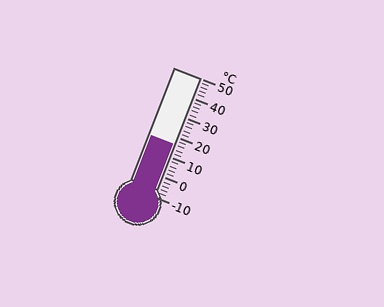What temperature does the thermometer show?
The thermometer shows approximately 16°C.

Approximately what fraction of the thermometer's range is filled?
The thermometer is filled to approximately 45% of its range.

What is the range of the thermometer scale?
The thermometer scale ranges from -10°C to 50°C.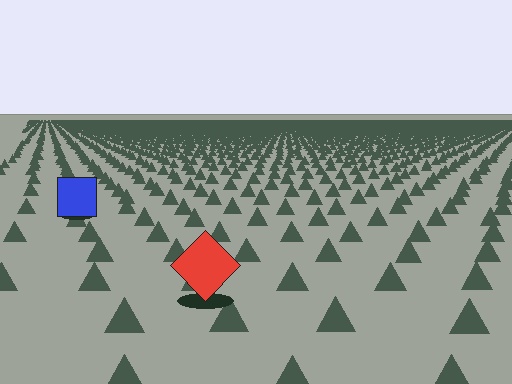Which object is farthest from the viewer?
The blue square is farthest from the viewer. It appears smaller and the ground texture around it is denser.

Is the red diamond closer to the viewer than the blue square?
Yes. The red diamond is closer — you can tell from the texture gradient: the ground texture is coarser near it.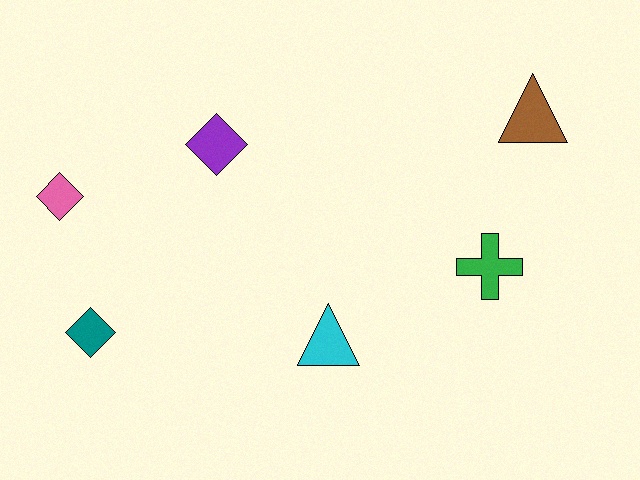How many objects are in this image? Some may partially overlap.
There are 6 objects.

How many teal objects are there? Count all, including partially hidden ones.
There is 1 teal object.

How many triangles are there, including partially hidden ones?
There are 2 triangles.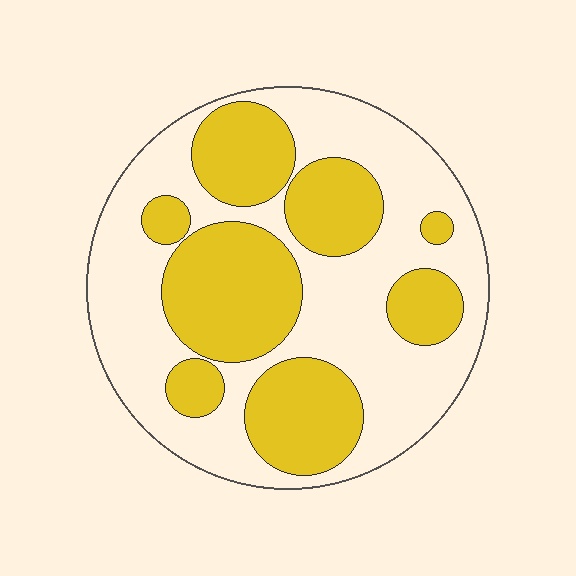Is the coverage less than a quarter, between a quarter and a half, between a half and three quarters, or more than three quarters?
Between a quarter and a half.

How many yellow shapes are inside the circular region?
8.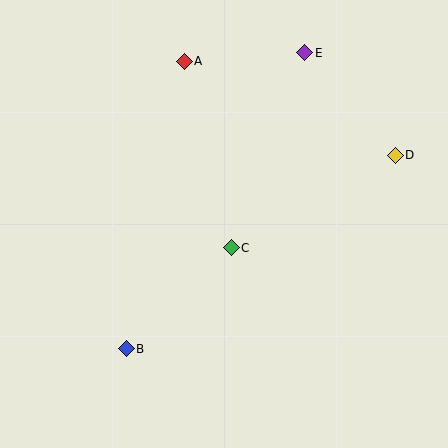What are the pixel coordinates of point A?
Point A is at (184, 61).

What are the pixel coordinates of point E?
Point E is at (305, 53).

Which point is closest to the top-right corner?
Point E is closest to the top-right corner.